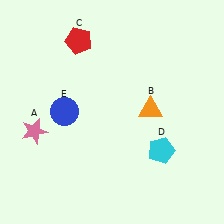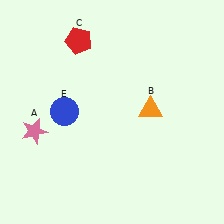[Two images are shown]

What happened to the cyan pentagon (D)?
The cyan pentagon (D) was removed in Image 2. It was in the bottom-right area of Image 1.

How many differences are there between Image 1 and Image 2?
There is 1 difference between the two images.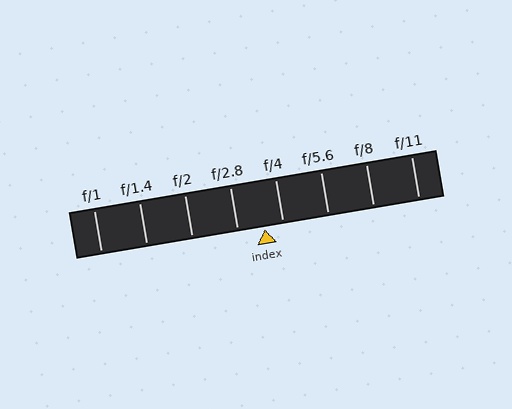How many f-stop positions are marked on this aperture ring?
There are 8 f-stop positions marked.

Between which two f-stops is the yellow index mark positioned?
The index mark is between f/2.8 and f/4.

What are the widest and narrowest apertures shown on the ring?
The widest aperture shown is f/1 and the narrowest is f/11.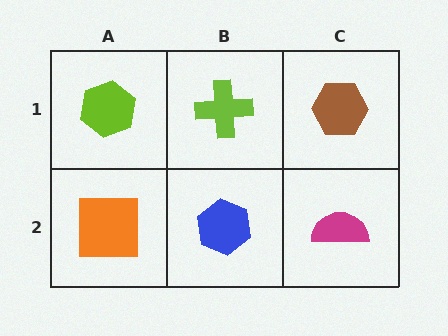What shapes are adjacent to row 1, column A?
An orange square (row 2, column A), a lime cross (row 1, column B).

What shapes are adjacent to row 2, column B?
A lime cross (row 1, column B), an orange square (row 2, column A), a magenta semicircle (row 2, column C).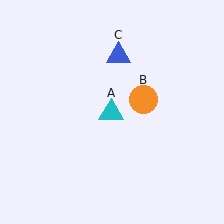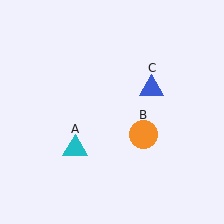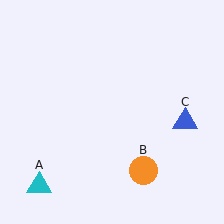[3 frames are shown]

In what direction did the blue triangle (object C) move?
The blue triangle (object C) moved down and to the right.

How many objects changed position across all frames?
3 objects changed position: cyan triangle (object A), orange circle (object B), blue triangle (object C).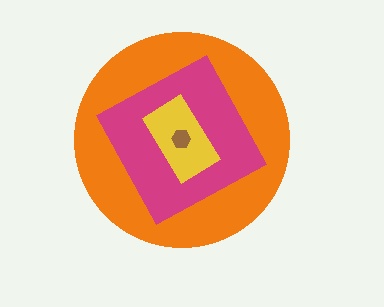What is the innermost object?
The brown hexagon.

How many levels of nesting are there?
4.